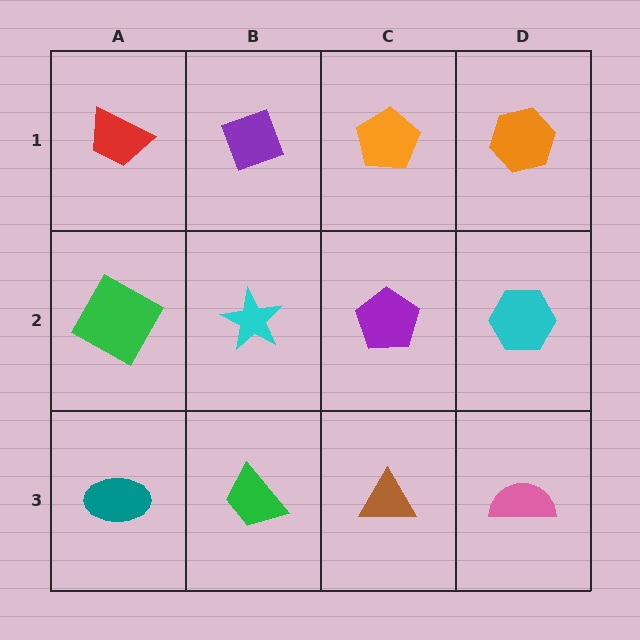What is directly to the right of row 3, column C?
A pink semicircle.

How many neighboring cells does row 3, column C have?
3.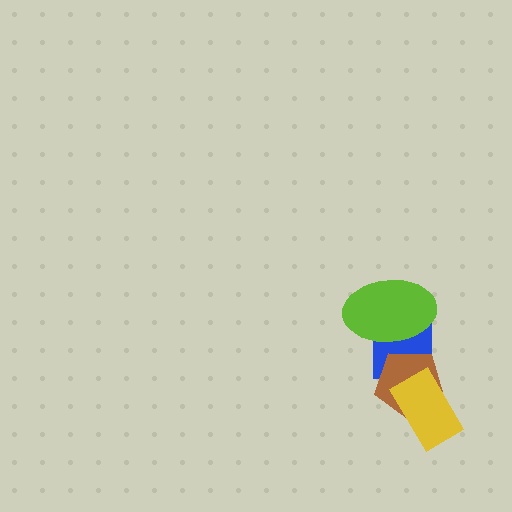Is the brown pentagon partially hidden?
Yes, it is partially covered by another shape.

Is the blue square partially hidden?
Yes, it is partially covered by another shape.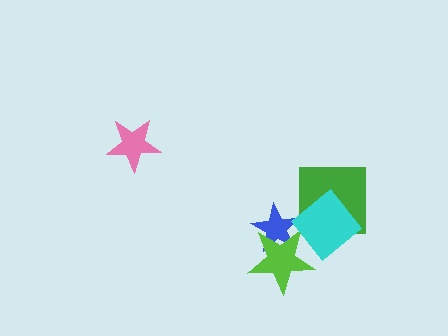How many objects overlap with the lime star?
1 object overlaps with the lime star.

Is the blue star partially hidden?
Yes, it is partially covered by another shape.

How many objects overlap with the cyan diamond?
1 object overlaps with the cyan diamond.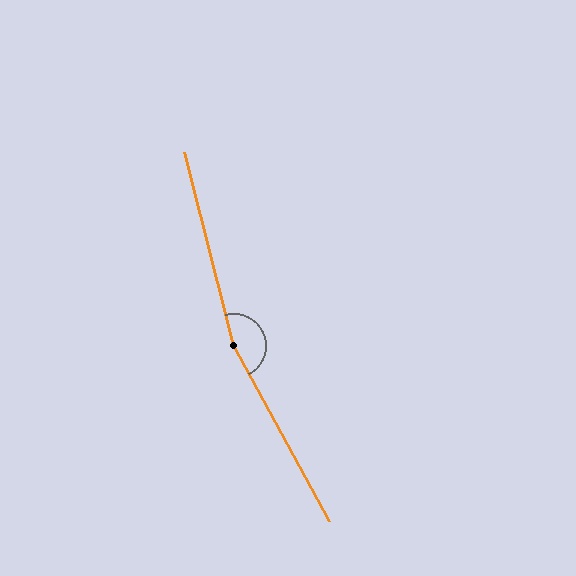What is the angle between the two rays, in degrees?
Approximately 166 degrees.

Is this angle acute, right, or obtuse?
It is obtuse.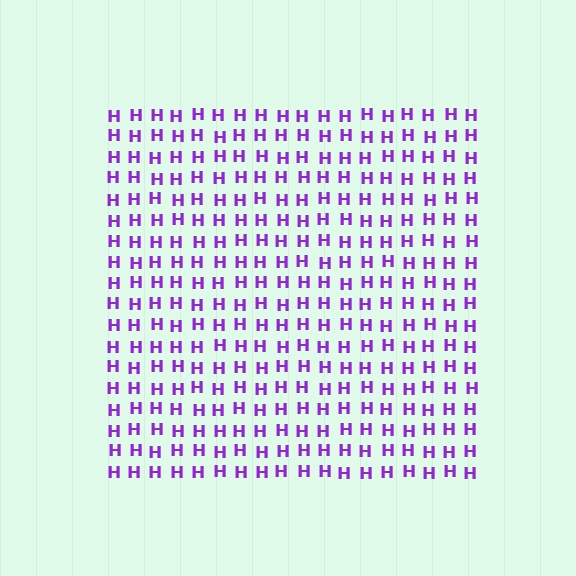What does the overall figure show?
The overall figure shows a square.